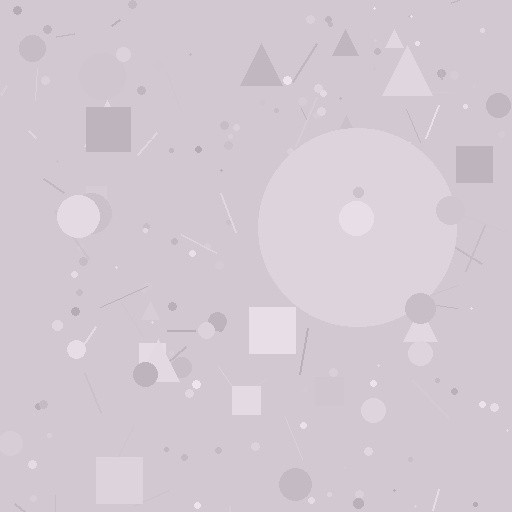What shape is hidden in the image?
A circle is hidden in the image.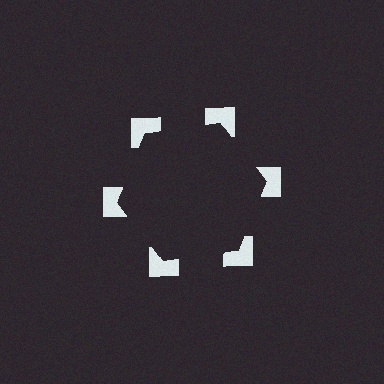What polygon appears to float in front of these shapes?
An illusory hexagon — its edges are inferred from the aligned wedge cuts in the notched squares, not physically drawn.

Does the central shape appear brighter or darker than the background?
It typically appears slightly darker than the background, even though no actual brightness change is drawn.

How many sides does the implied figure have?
6 sides.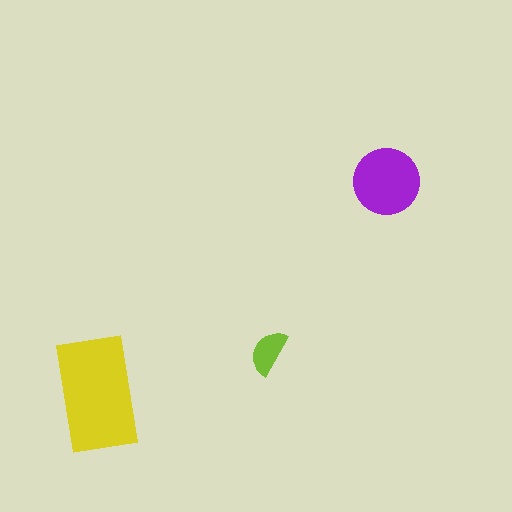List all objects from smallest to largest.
The lime semicircle, the purple circle, the yellow rectangle.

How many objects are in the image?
There are 3 objects in the image.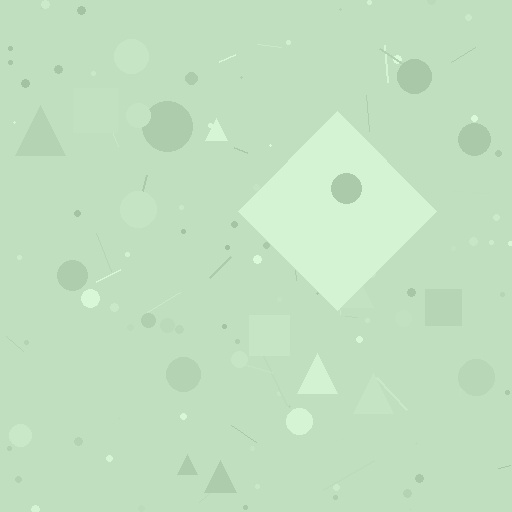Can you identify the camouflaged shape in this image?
The camouflaged shape is a diamond.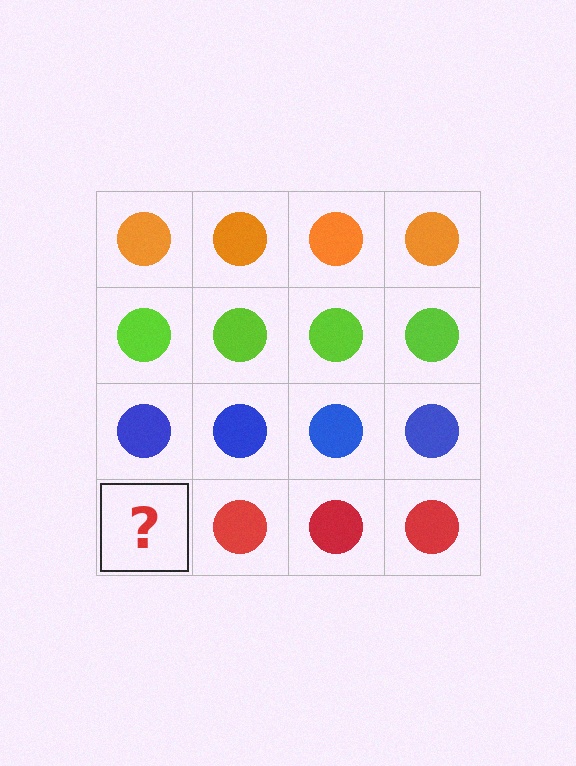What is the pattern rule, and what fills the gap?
The rule is that each row has a consistent color. The gap should be filled with a red circle.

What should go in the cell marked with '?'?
The missing cell should contain a red circle.